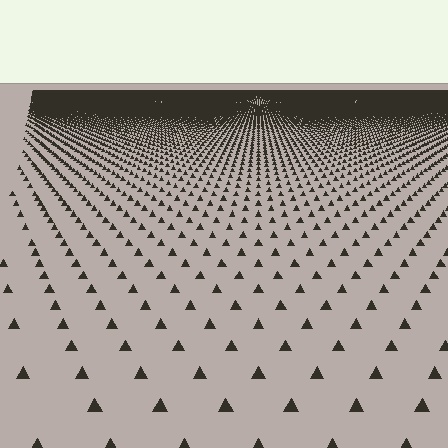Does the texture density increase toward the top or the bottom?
Density increases toward the top.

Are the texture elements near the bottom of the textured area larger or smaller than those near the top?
Larger. Near the bottom, elements are closer to the viewer and appear at a bigger on-screen size.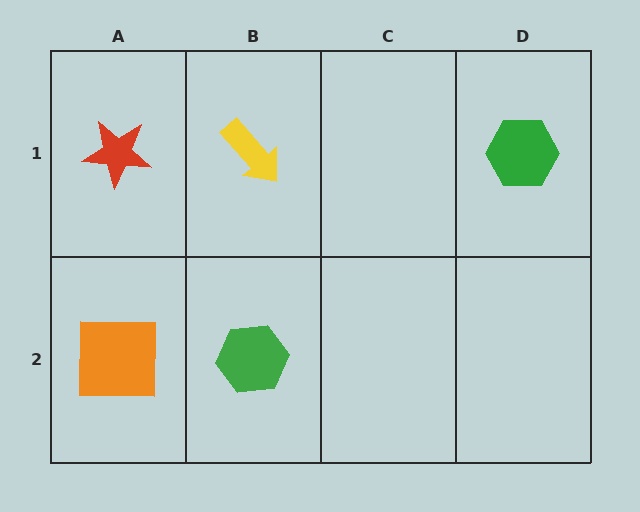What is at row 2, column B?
A green hexagon.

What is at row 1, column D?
A green hexagon.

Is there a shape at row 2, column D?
No, that cell is empty.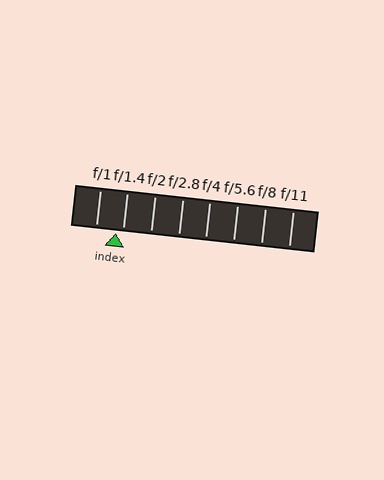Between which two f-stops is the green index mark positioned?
The index mark is between f/1 and f/1.4.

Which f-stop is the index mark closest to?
The index mark is closest to f/1.4.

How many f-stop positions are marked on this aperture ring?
There are 8 f-stop positions marked.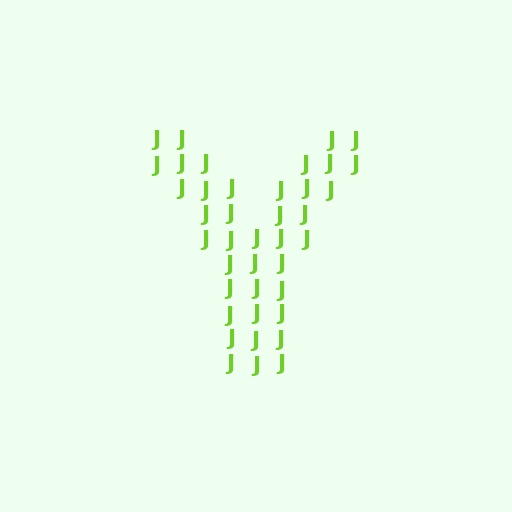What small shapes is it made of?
It is made of small letter J's.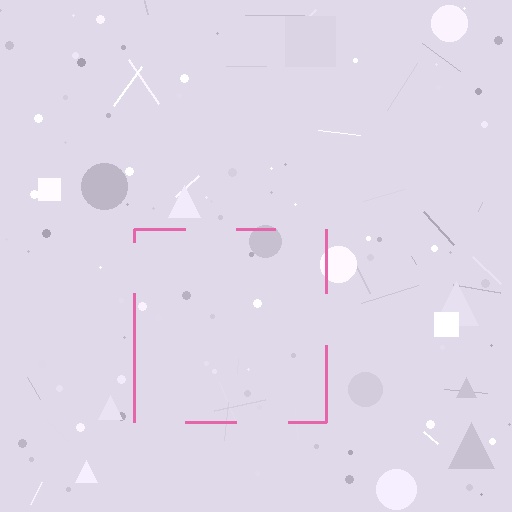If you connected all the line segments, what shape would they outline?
They would outline a square.